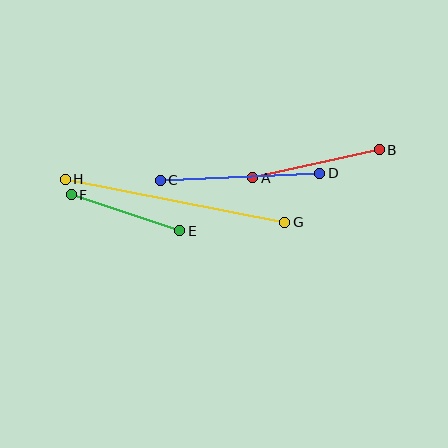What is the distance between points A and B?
The distance is approximately 130 pixels.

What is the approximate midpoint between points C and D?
The midpoint is at approximately (240, 177) pixels.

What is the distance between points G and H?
The distance is approximately 224 pixels.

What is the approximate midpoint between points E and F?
The midpoint is at approximately (125, 213) pixels.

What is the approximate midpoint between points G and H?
The midpoint is at approximately (175, 201) pixels.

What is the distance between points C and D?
The distance is approximately 159 pixels.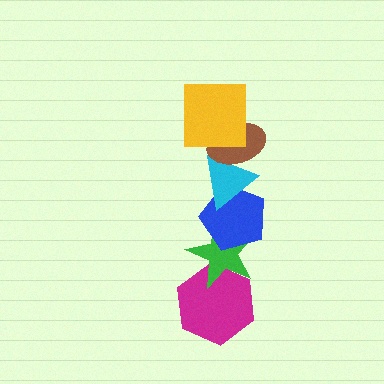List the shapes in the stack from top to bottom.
From top to bottom: the yellow square, the brown ellipse, the cyan triangle, the blue pentagon, the green star, the magenta hexagon.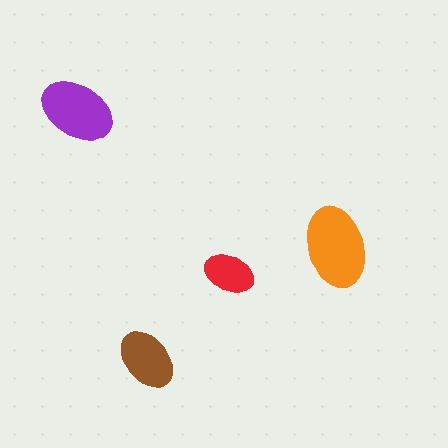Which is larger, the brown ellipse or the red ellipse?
The brown one.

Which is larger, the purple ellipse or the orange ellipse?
The orange one.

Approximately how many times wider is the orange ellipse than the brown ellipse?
About 1.5 times wider.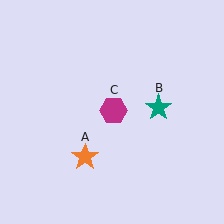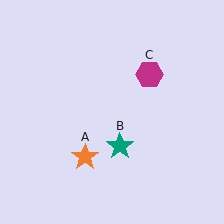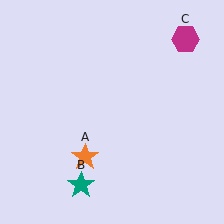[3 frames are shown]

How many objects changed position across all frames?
2 objects changed position: teal star (object B), magenta hexagon (object C).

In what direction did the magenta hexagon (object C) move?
The magenta hexagon (object C) moved up and to the right.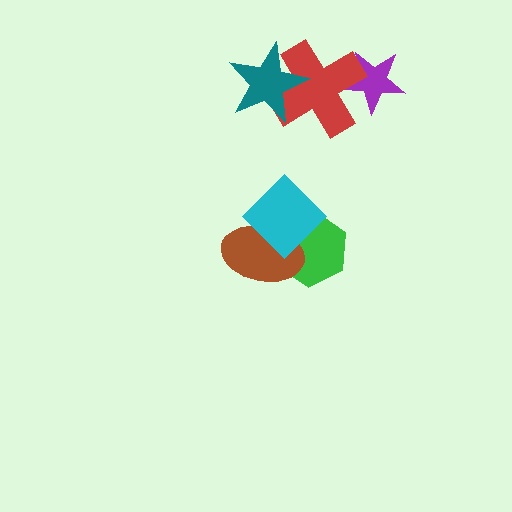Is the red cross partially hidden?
Yes, it is partially covered by another shape.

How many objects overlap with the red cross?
2 objects overlap with the red cross.